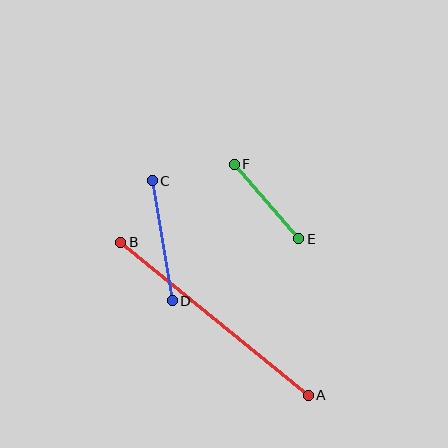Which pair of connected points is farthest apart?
Points A and B are farthest apart.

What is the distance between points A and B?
The distance is approximately 242 pixels.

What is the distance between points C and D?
The distance is approximately 121 pixels.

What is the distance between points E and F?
The distance is approximately 98 pixels.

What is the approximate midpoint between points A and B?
The midpoint is at approximately (215, 319) pixels.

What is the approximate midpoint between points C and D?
The midpoint is at approximately (162, 241) pixels.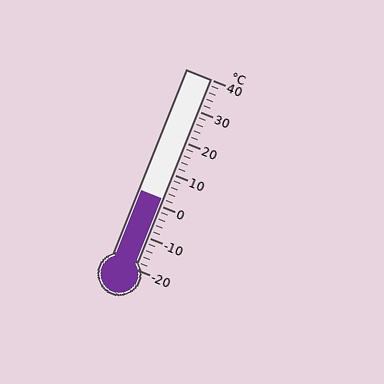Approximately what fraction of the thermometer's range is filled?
The thermometer is filled to approximately 35% of its range.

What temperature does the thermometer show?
The thermometer shows approximately 2°C.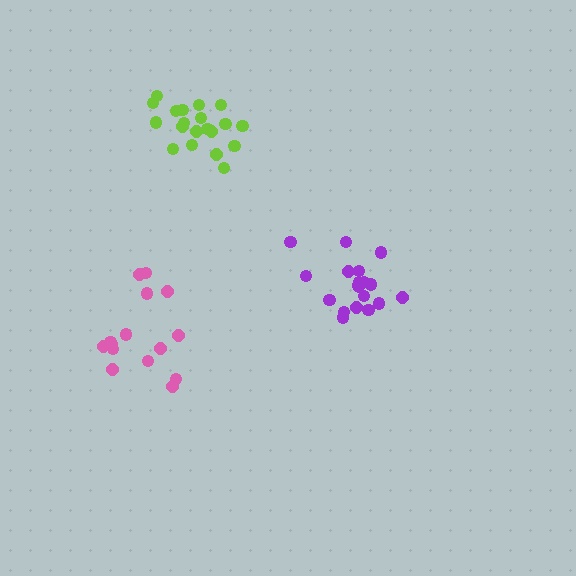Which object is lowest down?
The pink cluster is bottommost.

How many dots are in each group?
Group 1: 15 dots, Group 2: 20 dots, Group 3: 19 dots (54 total).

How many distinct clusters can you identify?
There are 3 distinct clusters.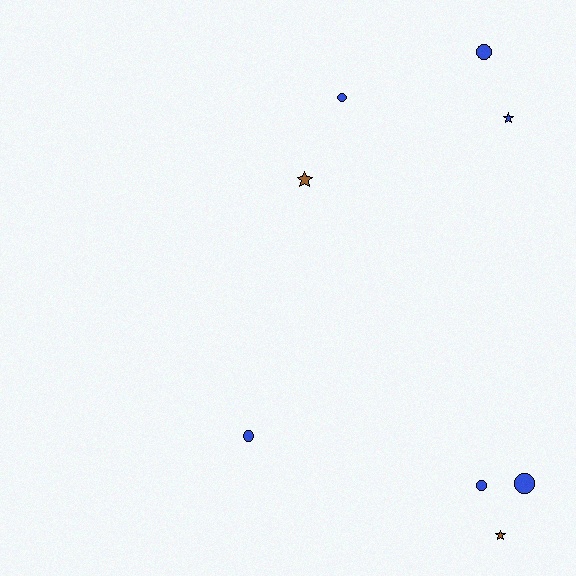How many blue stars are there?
There is 1 blue star.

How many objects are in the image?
There are 8 objects.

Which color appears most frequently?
Blue, with 6 objects.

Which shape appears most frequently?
Circle, with 5 objects.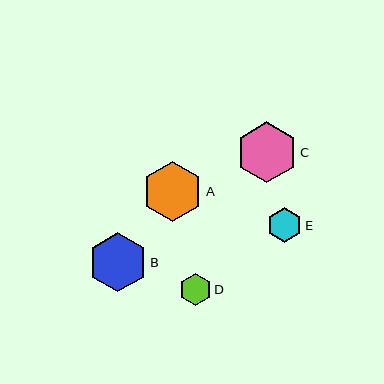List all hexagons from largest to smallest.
From largest to smallest: C, A, B, E, D.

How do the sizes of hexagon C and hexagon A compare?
Hexagon C and hexagon A are approximately the same size.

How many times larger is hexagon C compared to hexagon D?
Hexagon C is approximately 1.9 times the size of hexagon D.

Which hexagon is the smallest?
Hexagon D is the smallest with a size of approximately 32 pixels.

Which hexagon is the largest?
Hexagon C is the largest with a size of approximately 61 pixels.